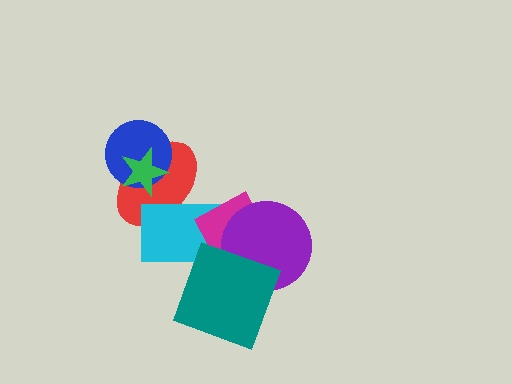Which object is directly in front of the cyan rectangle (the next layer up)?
The magenta rectangle is directly in front of the cyan rectangle.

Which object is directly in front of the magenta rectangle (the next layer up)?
The purple circle is directly in front of the magenta rectangle.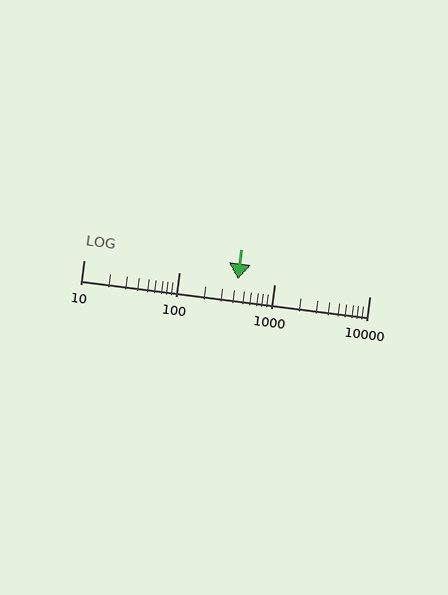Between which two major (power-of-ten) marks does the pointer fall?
The pointer is between 100 and 1000.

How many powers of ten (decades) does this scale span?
The scale spans 3 decades, from 10 to 10000.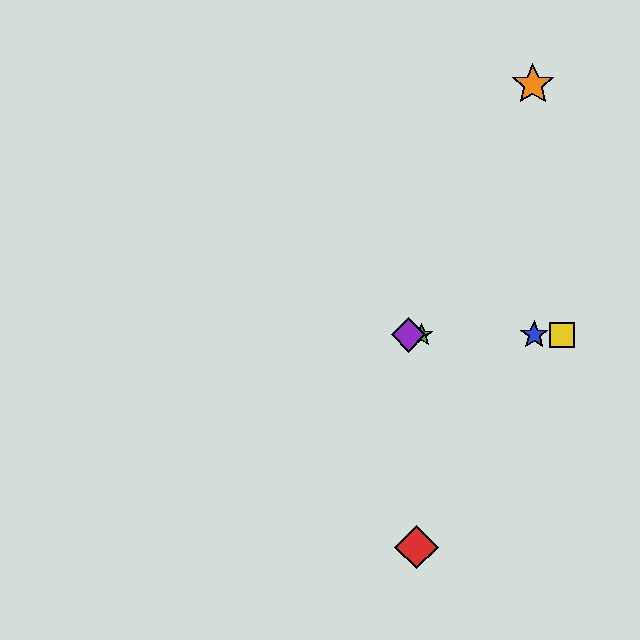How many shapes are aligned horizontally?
4 shapes (the blue star, the green star, the yellow square, the purple diamond) are aligned horizontally.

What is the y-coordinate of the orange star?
The orange star is at y≈84.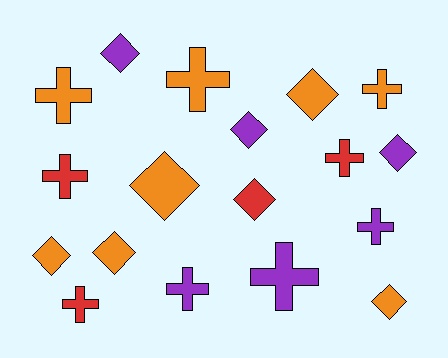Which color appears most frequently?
Orange, with 8 objects.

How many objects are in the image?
There are 18 objects.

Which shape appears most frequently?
Cross, with 9 objects.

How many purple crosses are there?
There are 3 purple crosses.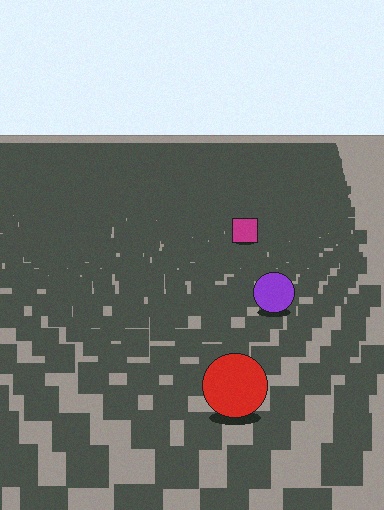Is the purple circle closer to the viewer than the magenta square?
Yes. The purple circle is closer — you can tell from the texture gradient: the ground texture is coarser near it.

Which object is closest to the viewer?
The red circle is closest. The texture marks near it are larger and more spread out.